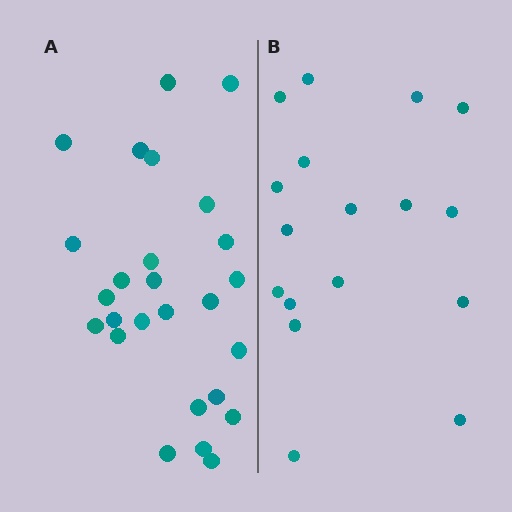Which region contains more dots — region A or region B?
Region A (the left region) has more dots.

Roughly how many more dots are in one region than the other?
Region A has roughly 8 or so more dots than region B.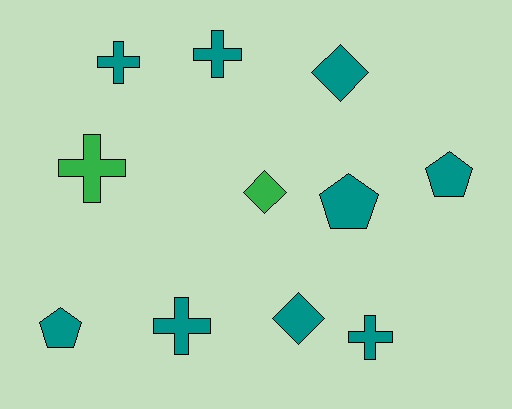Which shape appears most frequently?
Cross, with 5 objects.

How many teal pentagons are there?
There are 3 teal pentagons.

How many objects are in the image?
There are 11 objects.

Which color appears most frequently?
Teal, with 9 objects.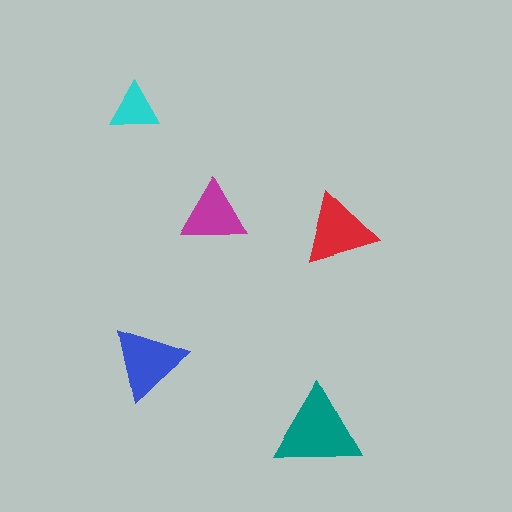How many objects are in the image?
There are 5 objects in the image.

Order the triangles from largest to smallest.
the teal one, the blue one, the red one, the magenta one, the cyan one.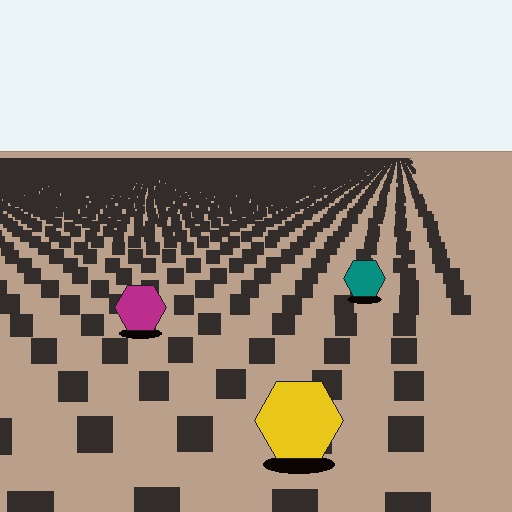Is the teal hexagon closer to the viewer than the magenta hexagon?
No. The magenta hexagon is closer — you can tell from the texture gradient: the ground texture is coarser near it.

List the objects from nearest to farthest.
From nearest to farthest: the yellow hexagon, the magenta hexagon, the teal hexagon.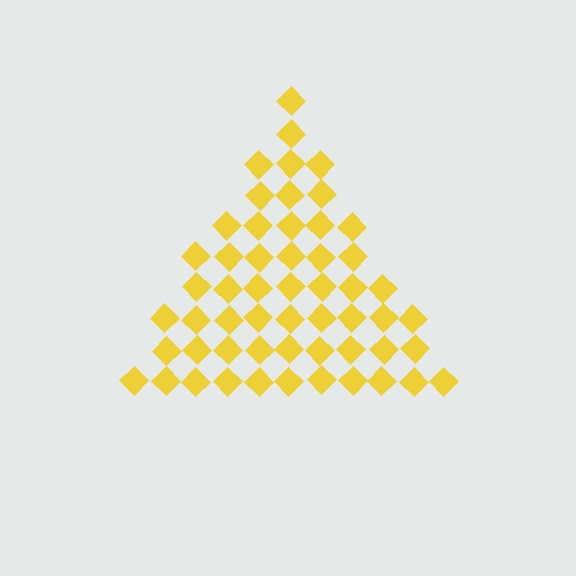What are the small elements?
The small elements are diamonds.